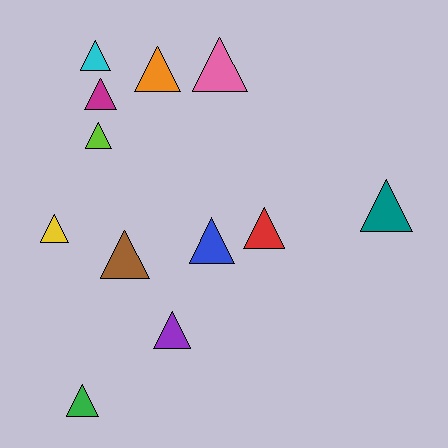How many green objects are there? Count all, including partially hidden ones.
There is 1 green object.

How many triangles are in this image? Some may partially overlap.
There are 12 triangles.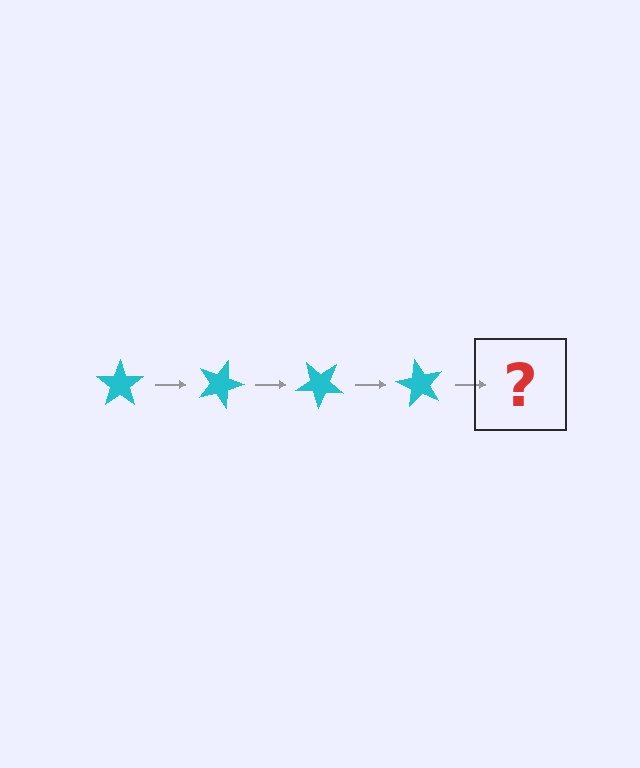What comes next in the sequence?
The next element should be a cyan star rotated 80 degrees.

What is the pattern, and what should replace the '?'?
The pattern is that the star rotates 20 degrees each step. The '?' should be a cyan star rotated 80 degrees.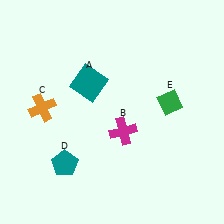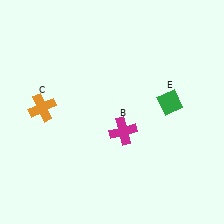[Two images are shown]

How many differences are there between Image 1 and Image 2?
There are 2 differences between the two images.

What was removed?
The teal pentagon (D), the teal square (A) were removed in Image 2.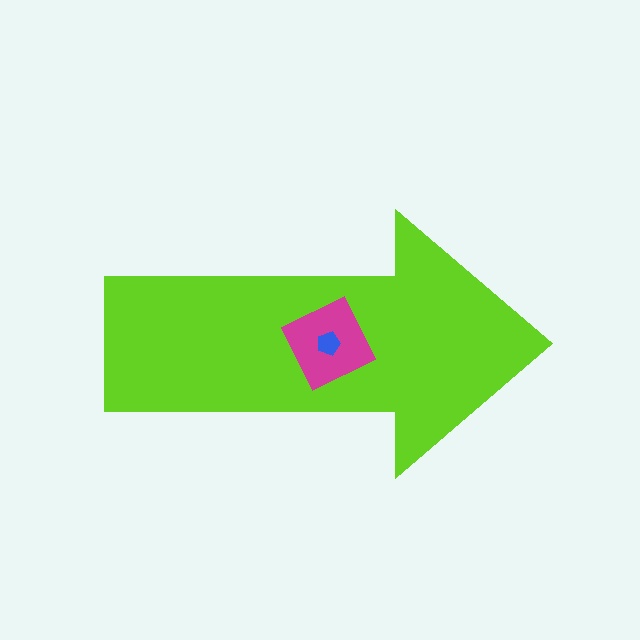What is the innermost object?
The blue pentagon.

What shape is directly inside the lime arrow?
The magenta diamond.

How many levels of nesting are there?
3.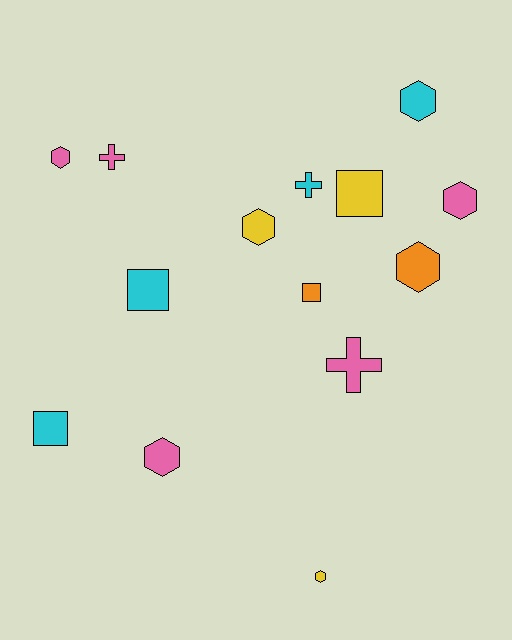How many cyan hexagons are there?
There is 1 cyan hexagon.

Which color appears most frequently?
Pink, with 5 objects.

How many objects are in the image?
There are 14 objects.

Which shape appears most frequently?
Hexagon, with 7 objects.